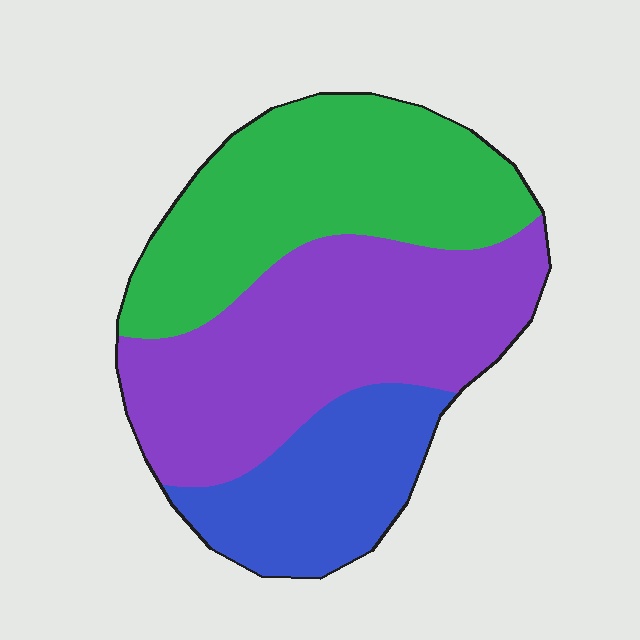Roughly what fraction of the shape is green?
Green takes up between a third and a half of the shape.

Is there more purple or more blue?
Purple.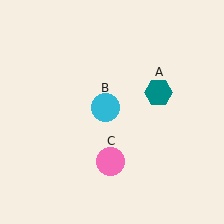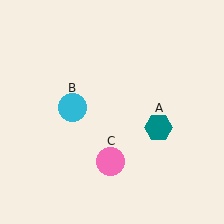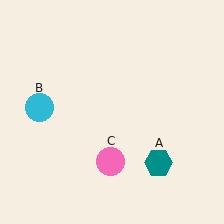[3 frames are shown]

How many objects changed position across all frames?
2 objects changed position: teal hexagon (object A), cyan circle (object B).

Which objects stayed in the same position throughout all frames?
Pink circle (object C) remained stationary.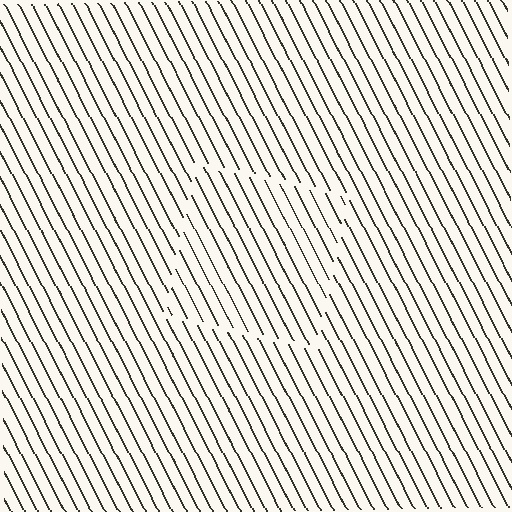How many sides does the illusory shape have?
4 sides — the line-ends trace a square.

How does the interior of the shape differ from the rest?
The interior of the shape contains the same grating, shifted by half a period — the contour is defined by the phase discontinuity where line-ends from the inner and outer gratings abut.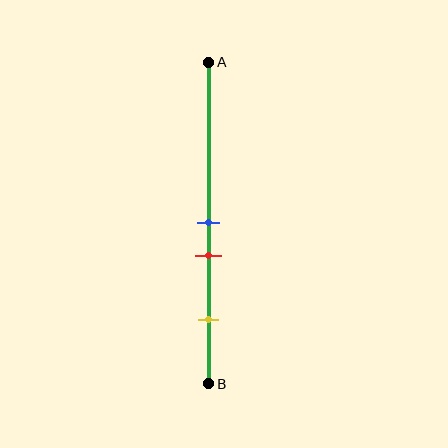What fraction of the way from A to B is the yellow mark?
The yellow mark is approximately 80% (0.8) of the way from A to B.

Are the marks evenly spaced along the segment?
No, the marks are not evenly spaced.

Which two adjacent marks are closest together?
The blue and red marks are the closest adjacent pair.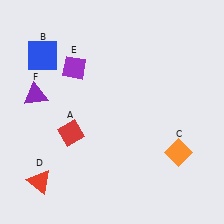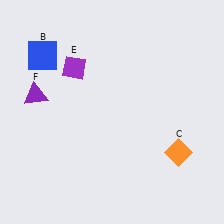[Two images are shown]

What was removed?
The red triangle (D), the red diamond (A) were removed in Image 2.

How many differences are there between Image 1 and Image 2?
There are 2 differences between the two images.